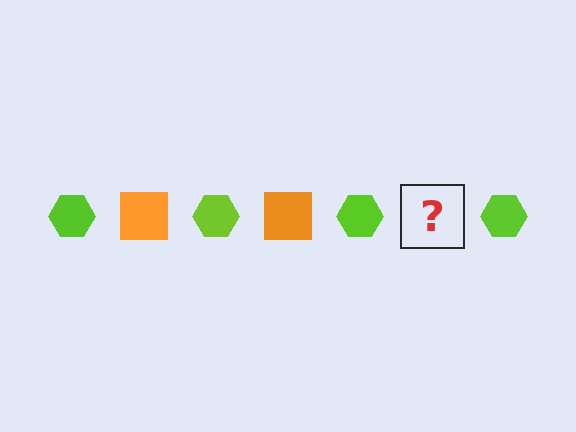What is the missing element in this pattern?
The missing element is an orange square.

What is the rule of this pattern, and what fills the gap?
The rule is that the pattern alternates between lime hexagon and orange square. The gap should be filled with an orange square.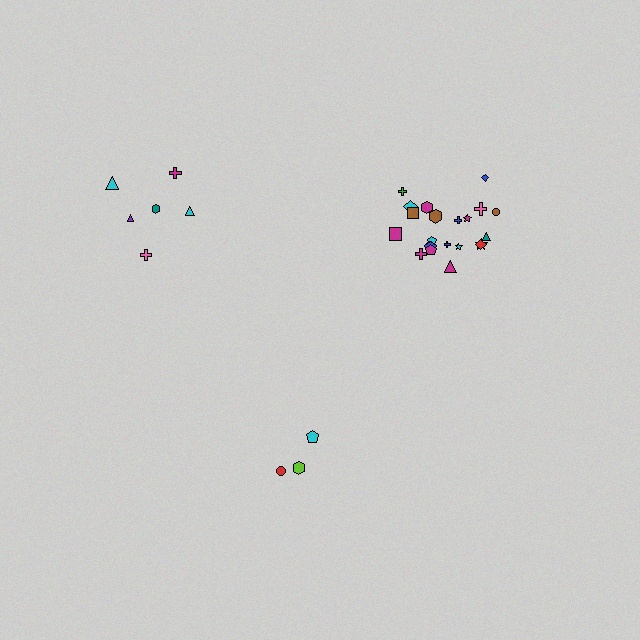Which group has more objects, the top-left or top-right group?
The top-right group.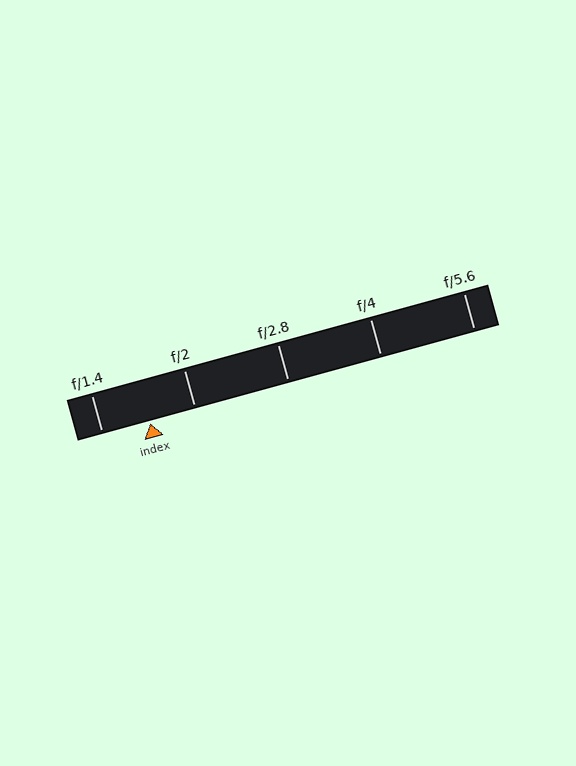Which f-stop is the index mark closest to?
The index mark is closest to f/2.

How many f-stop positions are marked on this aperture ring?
There are 5 f-stop positions marked.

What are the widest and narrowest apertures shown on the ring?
The widest aperture shown is f/1.4 and the narrowest is f/5.6.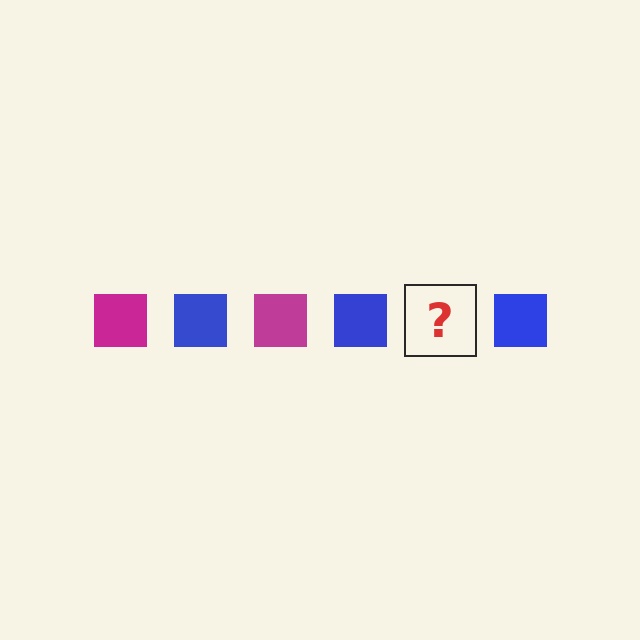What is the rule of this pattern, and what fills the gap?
The rule is that the pattern cycles through magenta, blue squares. The gap should be filled with a magenta square.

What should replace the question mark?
The question mark should be replaced with a magenta square.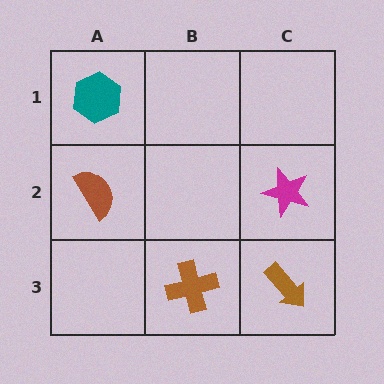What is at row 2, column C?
A magenta star.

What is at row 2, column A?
A brown semicircle.